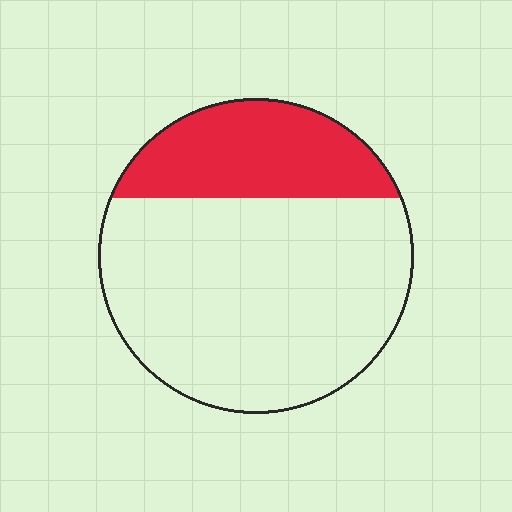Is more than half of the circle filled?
No.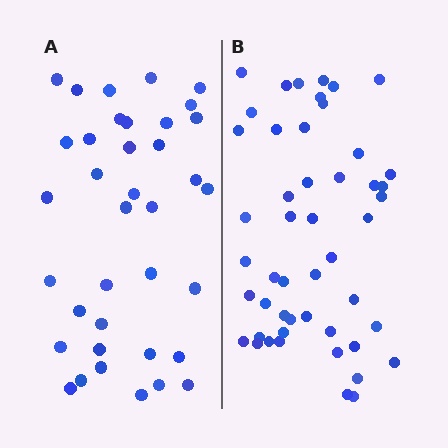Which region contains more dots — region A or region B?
Region B (the right region) has more dots.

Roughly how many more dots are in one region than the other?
Region B has roughly 12 or so more dots than region A.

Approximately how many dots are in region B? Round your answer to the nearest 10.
About 50 dots. (The exact count is 49, which rounds to 50.)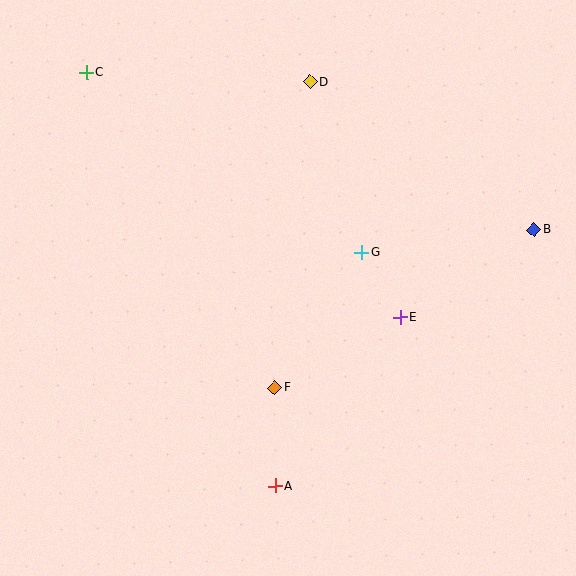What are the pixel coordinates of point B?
Point B is at (534, 230).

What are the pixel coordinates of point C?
Point C is at (87, 72).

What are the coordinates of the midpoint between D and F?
The midpoint between D and F is at (292, 235).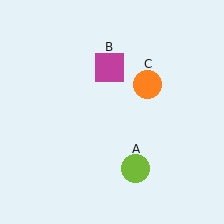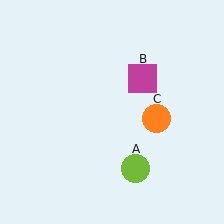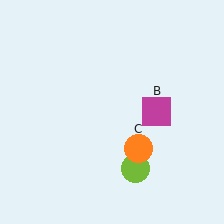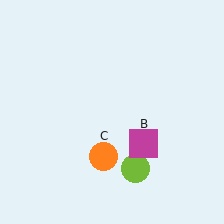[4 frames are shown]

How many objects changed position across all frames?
2 objects changed position: magenta square (object B), orange circle (object C).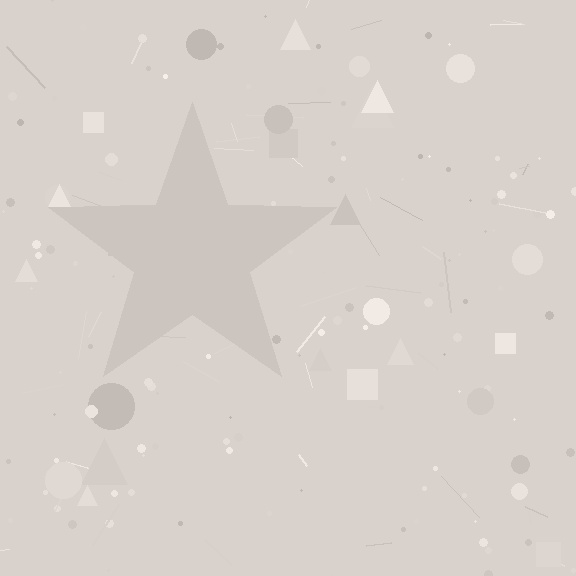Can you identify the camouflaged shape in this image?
The camouflaged shape is a star.